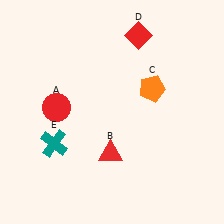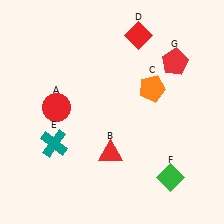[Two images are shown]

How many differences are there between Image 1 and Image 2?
There are 2 differences between the two images.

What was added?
A green diamond (F), a red pentagon (G) were added in Image 2.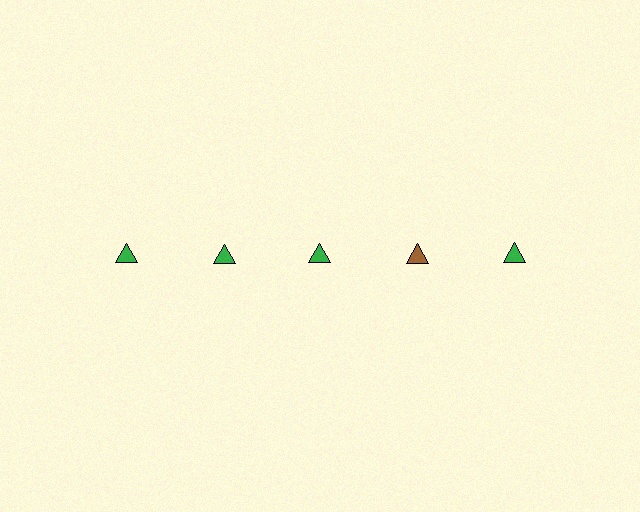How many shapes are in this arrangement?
There are 5 shapes arranged in a grid pattern.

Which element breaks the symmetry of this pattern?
The brown triangle in the top row, second from right column breaks the symmetry. All other shapes are green triangles.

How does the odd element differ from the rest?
It has a different color: brown instead of green.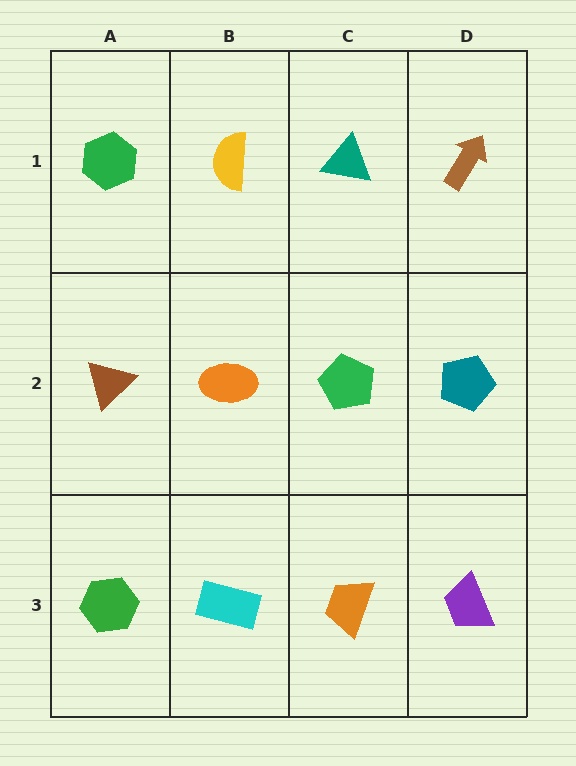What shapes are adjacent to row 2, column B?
A yellow semicircle (row 1, column B), a cyan rectangle (row 3, column B), a brown triangle (row 2, column A), a green pentagon (row 2, column C).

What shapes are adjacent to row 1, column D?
A teal pentagon (row 2, column D), a teal triangle (row 1, column C).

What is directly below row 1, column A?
A brown triangle.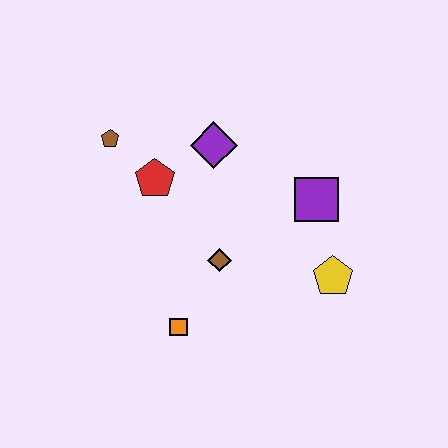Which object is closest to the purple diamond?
The red pentagon is closest to the purple diamond.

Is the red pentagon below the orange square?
No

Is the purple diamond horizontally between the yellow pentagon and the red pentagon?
Yes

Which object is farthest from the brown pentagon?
The yellow pentagon is farthest from the brown pentagon.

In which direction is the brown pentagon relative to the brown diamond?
The brown pentagon is above the brown diamond.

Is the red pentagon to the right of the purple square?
No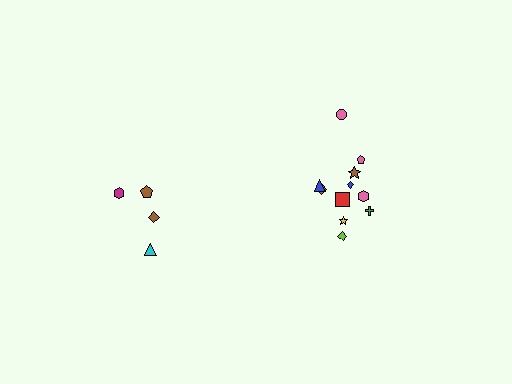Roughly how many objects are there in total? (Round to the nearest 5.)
Roughly 15 objects in total.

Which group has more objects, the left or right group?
The right group.